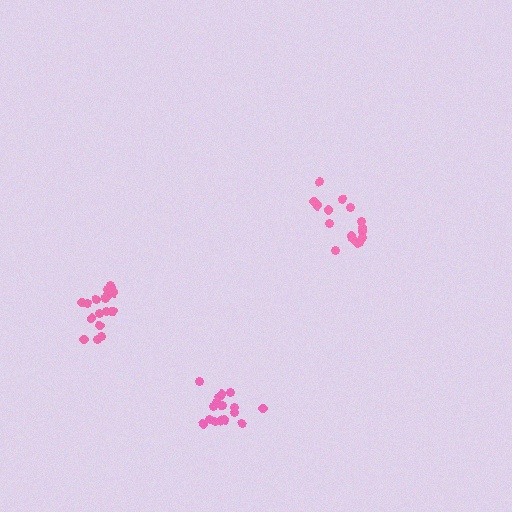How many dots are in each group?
Group 1: 16 dots, Group 2: 16 dots, Group 3: 19 dots (51 total).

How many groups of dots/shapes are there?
There are 3 groups.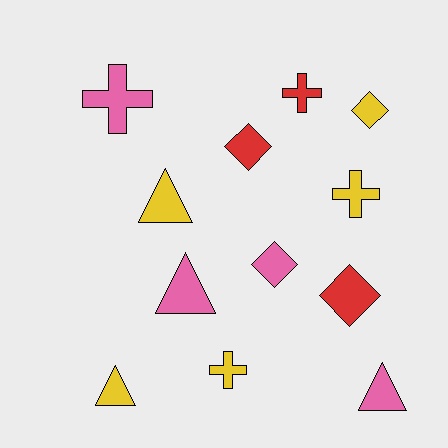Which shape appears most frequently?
Triangle, with 4 objects.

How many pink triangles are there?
There are 2 pink triangles.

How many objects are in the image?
There are 12 objects.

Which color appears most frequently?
Yellow, with 5 objects.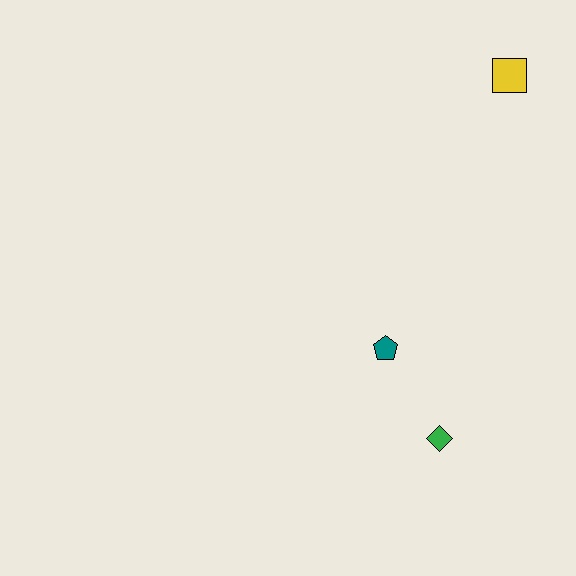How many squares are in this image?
There is 1 square.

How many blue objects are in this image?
There are no blue objects.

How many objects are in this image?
There are 3 objects.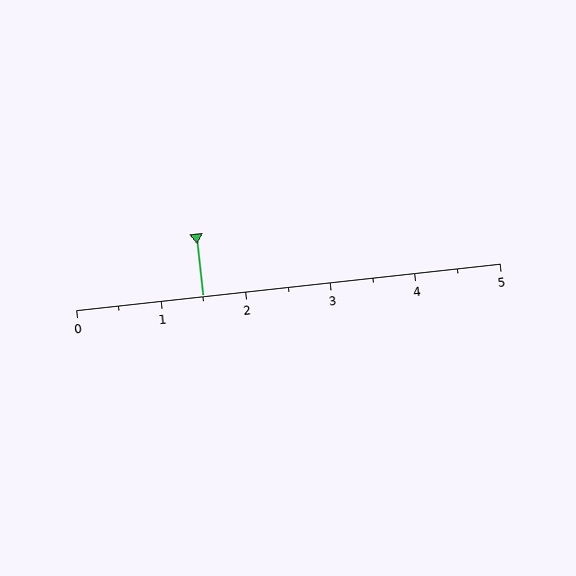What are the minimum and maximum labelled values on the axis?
The axis runs from 0 to 5.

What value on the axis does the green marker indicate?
The marker indicates approximately 1.5.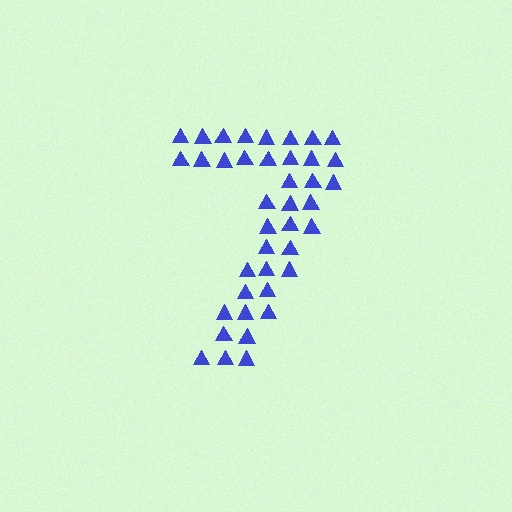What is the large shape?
The large shape is the digit 7.